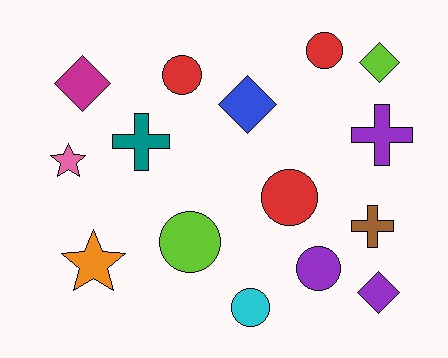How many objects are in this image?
There are 15 objects.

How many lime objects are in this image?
There are 2 lime objects.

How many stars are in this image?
There are 2 stars.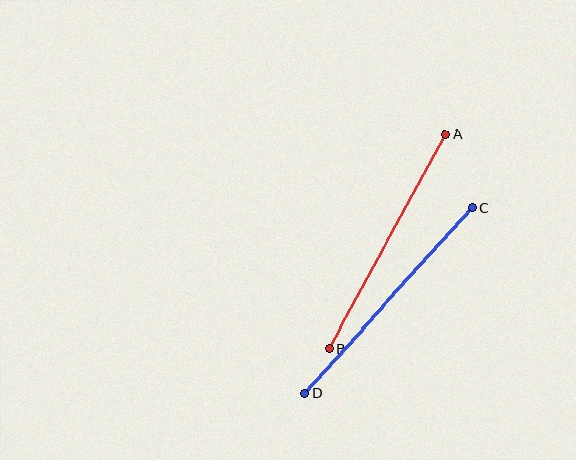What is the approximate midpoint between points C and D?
The midpoint is at approximately (388, 300) pixels.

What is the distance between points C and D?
The distance is approximately 250 pixels.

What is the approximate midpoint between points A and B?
The midpoint is at approximately (387, 242) pixels.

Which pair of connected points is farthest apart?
Points C and D are farthest apart.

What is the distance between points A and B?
The distance is approximately 244 pixels.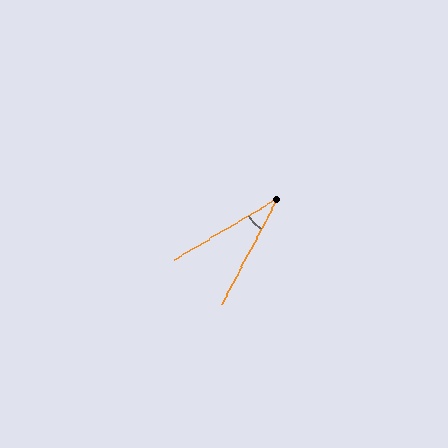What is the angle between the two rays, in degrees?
Approximately 32 degrees.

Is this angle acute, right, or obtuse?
It is acute.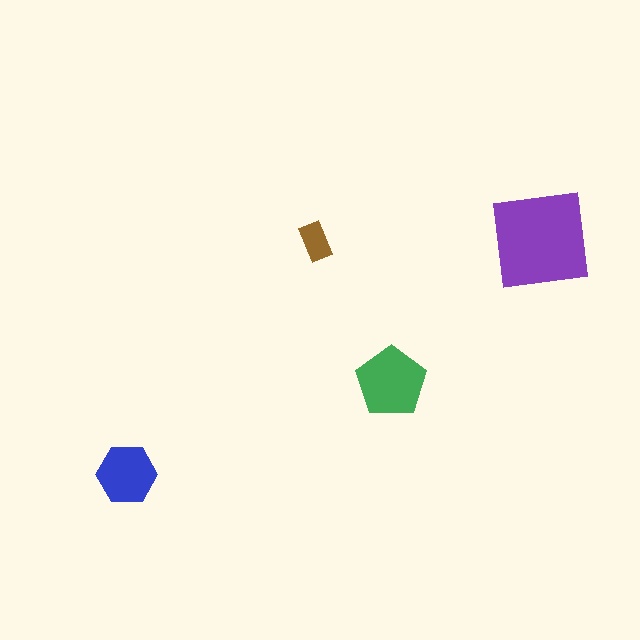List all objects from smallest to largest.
The brown rectangle, the blue hexagon, the green pentagon, the purple square.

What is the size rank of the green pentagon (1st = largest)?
2nd.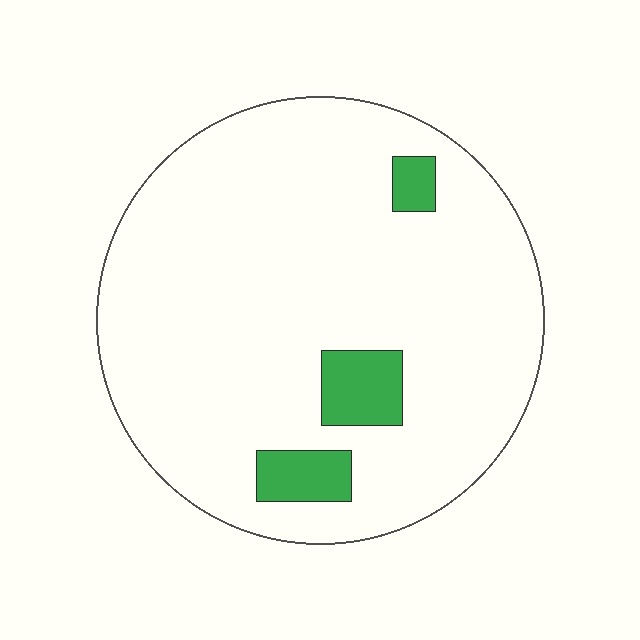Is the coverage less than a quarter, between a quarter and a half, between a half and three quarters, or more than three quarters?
Less than a quarter.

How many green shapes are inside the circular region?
3.